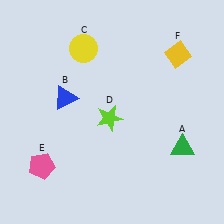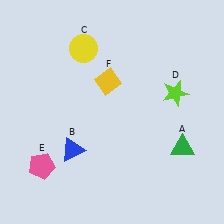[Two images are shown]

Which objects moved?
The objects that moved are: the blue triangle (B), the lime star (D), the yellow diamond (F).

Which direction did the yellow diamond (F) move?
The yellow diamond (F) moved left.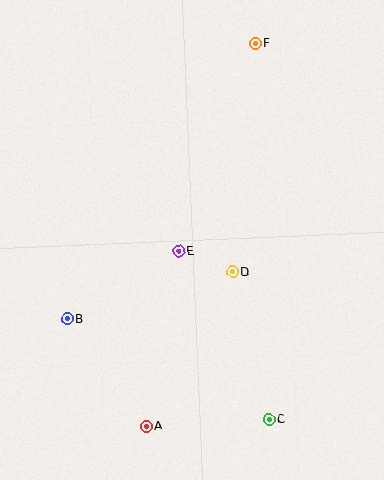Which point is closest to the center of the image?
Point E at (179, 251) is closest to the center.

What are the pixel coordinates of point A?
Point A is at (146, 426).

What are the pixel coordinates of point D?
Point D is at (233, 272).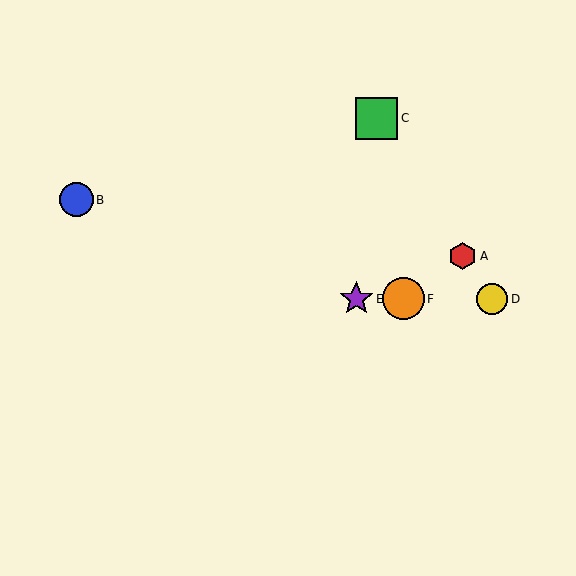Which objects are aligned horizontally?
Objects D, E, F are aligned horizontally.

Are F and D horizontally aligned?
Yes, both are at y≈299.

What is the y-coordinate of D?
Object D is at y≈299.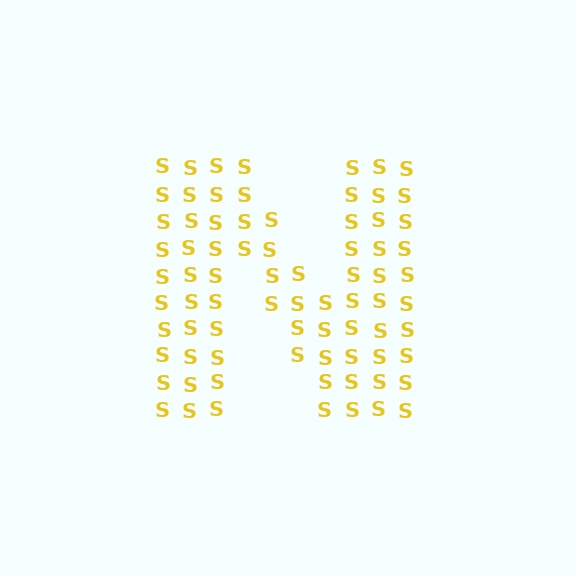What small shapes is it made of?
It is made of small letter S's.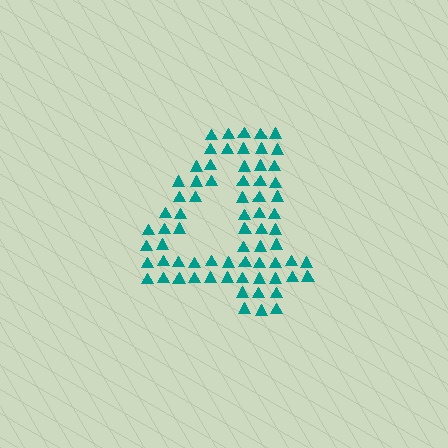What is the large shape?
The large shape is the digit 4.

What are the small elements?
The small elements are triangles.